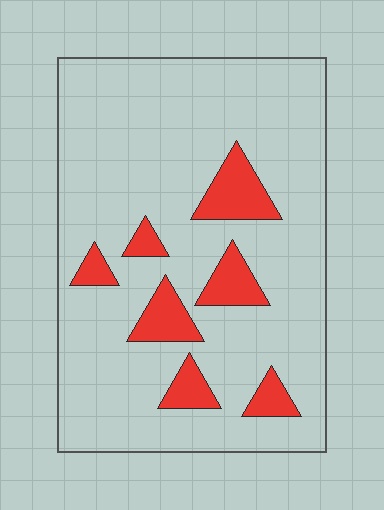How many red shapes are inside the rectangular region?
7.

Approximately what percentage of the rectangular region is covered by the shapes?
Approximately 15%.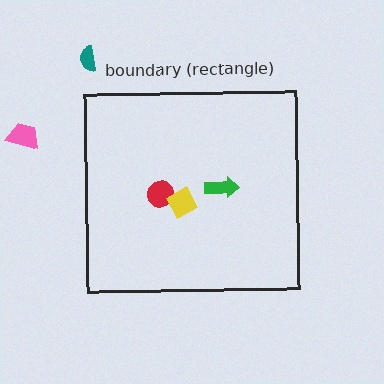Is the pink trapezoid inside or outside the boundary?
Outside.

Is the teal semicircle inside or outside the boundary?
Outside.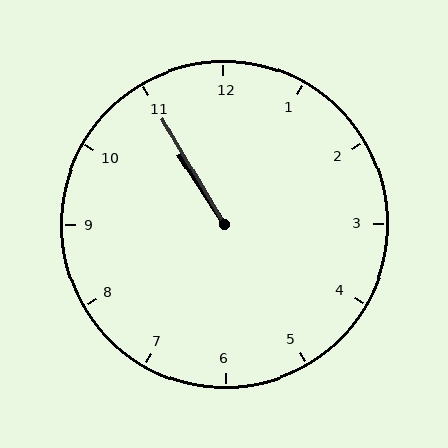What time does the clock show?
10:55.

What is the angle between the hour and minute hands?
Approximately 2 degrees.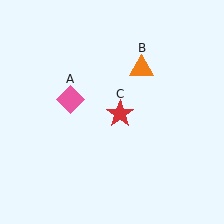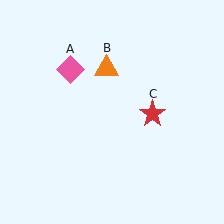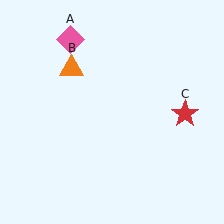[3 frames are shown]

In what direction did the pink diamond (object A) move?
The pink diamond (object A) moved up.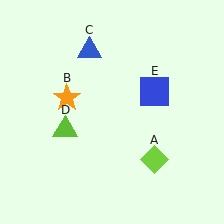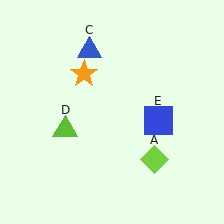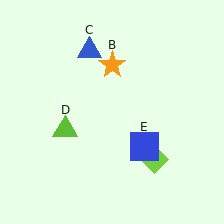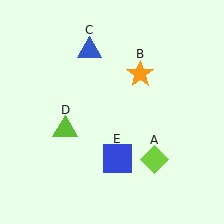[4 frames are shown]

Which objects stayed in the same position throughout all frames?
Lime diamond (object A) and blue triangle (object C) and lime triangle (object D) remained stationary.